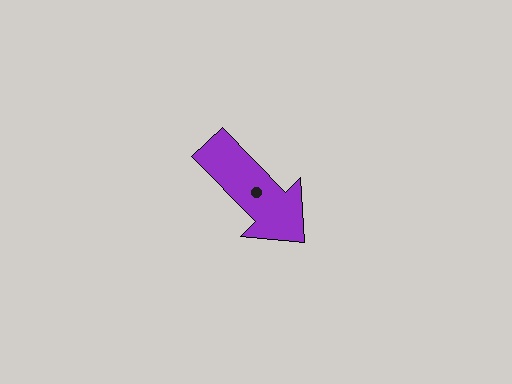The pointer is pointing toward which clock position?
Roughly 5 o'clock.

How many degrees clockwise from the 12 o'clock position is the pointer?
Approximately 136 degrees.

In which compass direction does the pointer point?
Southeast.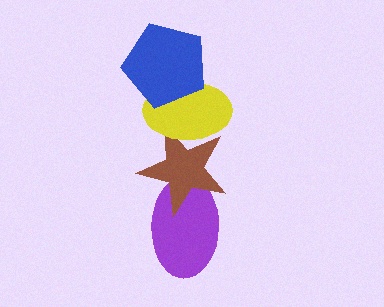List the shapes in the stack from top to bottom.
From top to bottom: the blue pentagon, the yellow ellipse, the brown star, the purple ellipse.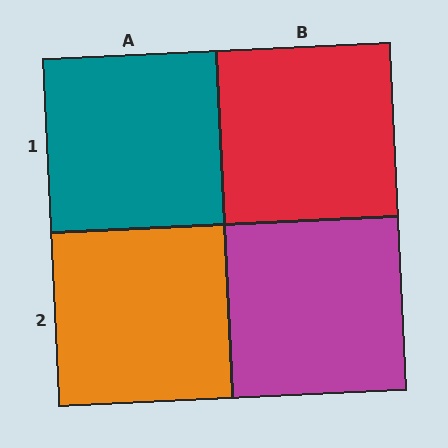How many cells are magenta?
1 cell is magenta.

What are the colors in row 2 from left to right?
Orange, magenta.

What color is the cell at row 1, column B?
Red.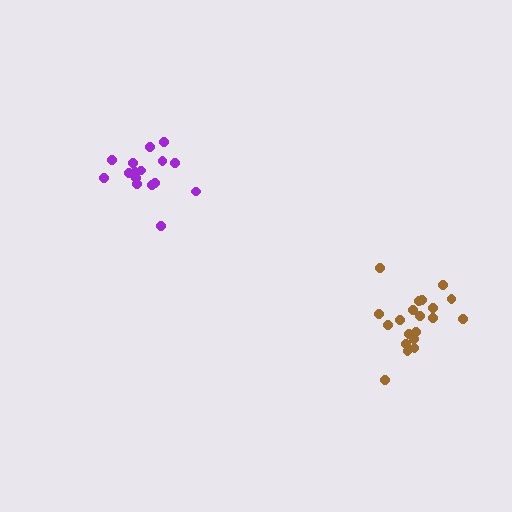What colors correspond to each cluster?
The clusters are colored: purple, brown.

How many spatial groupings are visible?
There are 2 spatial groupings.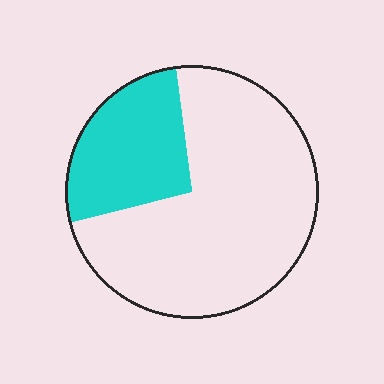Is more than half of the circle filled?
No.